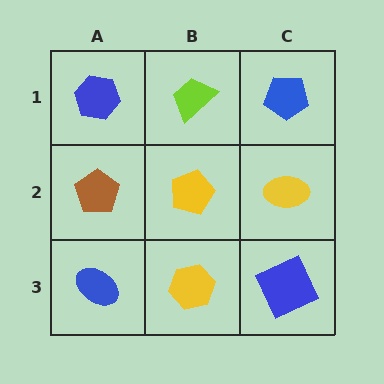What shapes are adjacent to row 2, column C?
A blue pentagon (row 1, column C), a blue square (row 3, column C), a yellow pentagon (row 2, column B).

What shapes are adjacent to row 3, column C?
A yellow ellipse (row 2, column C), a yellow hexagon (row 3, column B).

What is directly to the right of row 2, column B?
A yellow ellipse.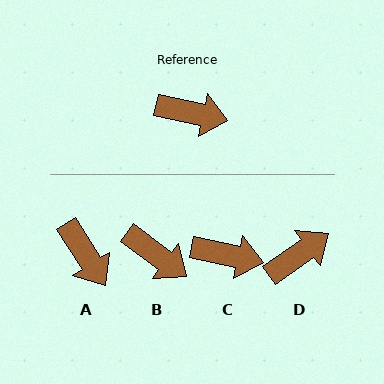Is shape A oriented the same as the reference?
No, it is off by about 46 degrees.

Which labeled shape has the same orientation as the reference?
C.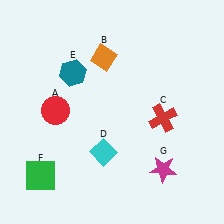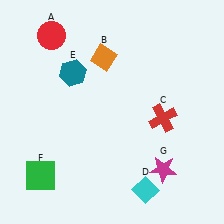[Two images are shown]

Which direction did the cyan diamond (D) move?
The cyan diamond (D) moved right.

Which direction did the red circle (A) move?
The red circle (A) moved up.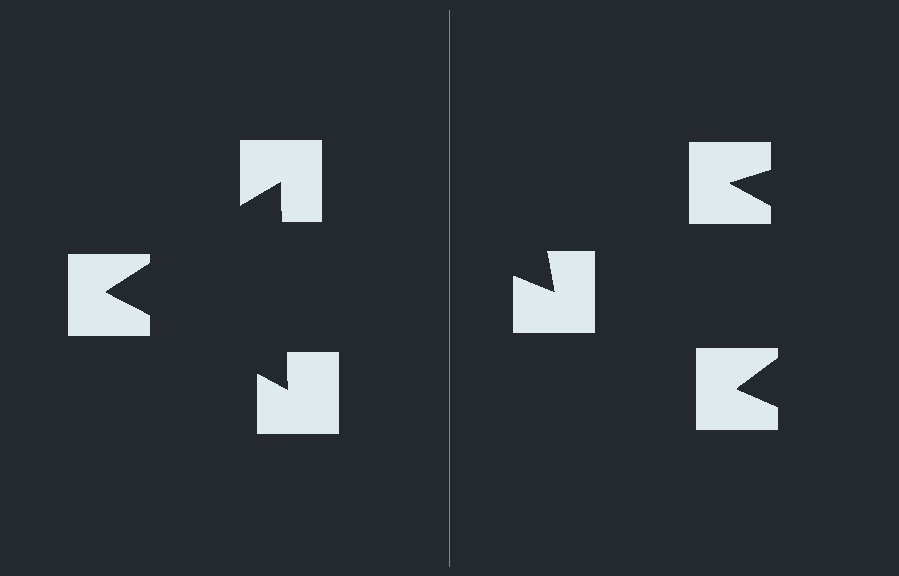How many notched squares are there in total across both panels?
6 — 3 on each side.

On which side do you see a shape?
An illusory triangle appears on the left side. On the right side the wedge cuts are rotated, so no coherent shape forms.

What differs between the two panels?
The notched squares are positioned identically on both sides; only the wedge orientations differ. On the left they align to a triangle; on the right they are misaligned.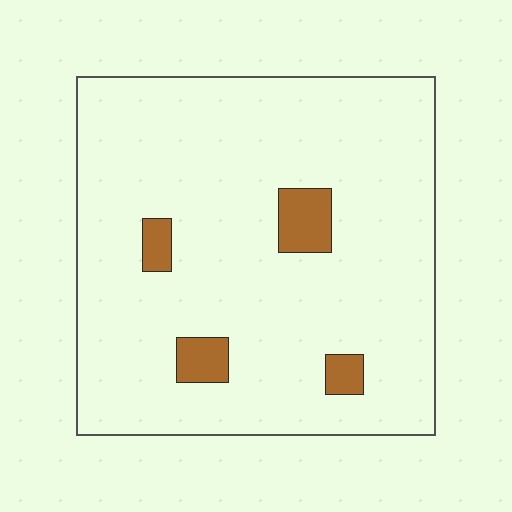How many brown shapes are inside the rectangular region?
4.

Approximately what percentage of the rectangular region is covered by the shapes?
Approximately 5%.